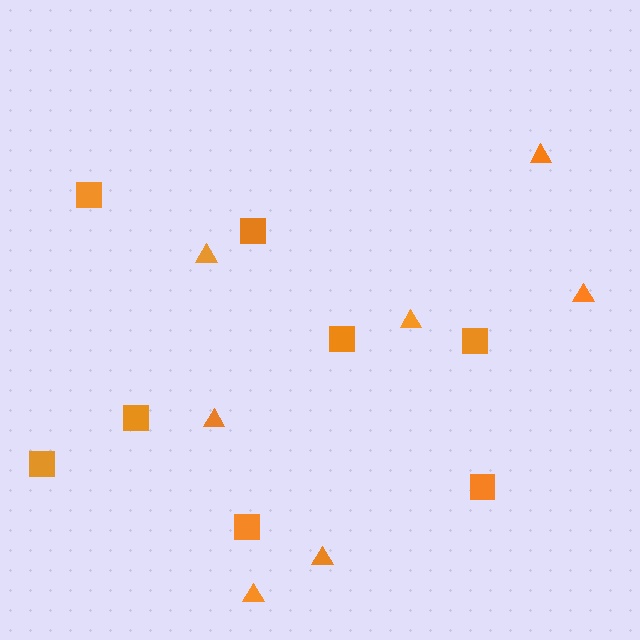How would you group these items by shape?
There are 2 groups: one group of squares (8) and one group of triangles (7).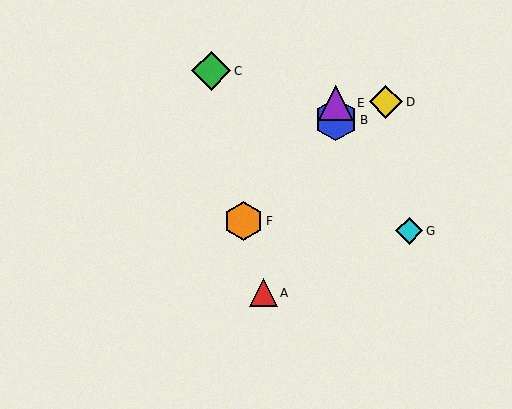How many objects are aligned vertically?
2 objects (B, E) are aligned vertically.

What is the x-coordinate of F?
Object F is at x≈243.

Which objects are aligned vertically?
Objects B, E are aligned vertically.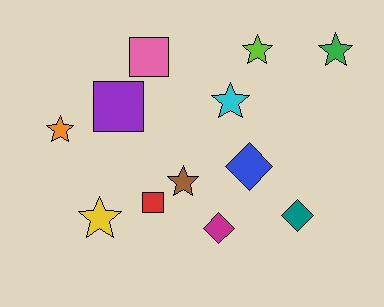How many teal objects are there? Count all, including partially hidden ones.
There is 1 teal object.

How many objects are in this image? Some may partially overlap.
There are 12 objects.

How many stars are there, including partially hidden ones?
There are 6 stars.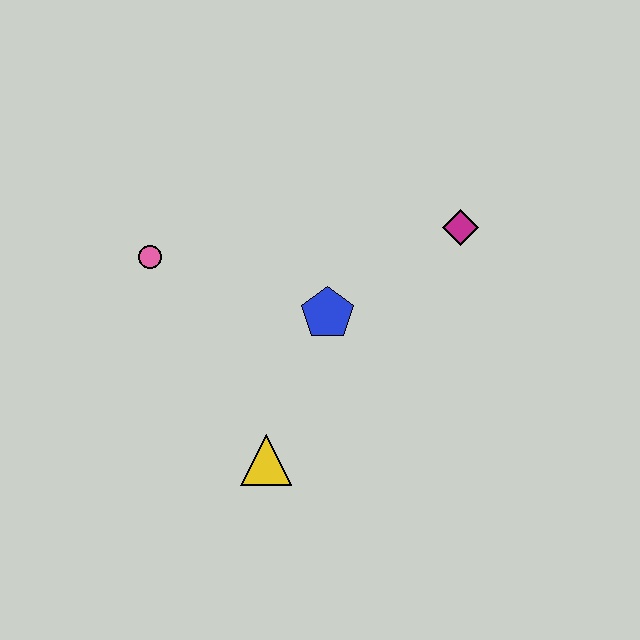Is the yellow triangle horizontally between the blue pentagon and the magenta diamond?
No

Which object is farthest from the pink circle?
The magenta diamond is farthest from the pink circle.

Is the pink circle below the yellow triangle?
No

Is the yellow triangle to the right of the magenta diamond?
No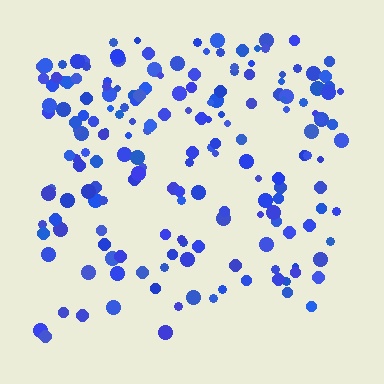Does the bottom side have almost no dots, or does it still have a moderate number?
Still a moderate number, just noticeably fewer than the top.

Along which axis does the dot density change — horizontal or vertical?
Vertical.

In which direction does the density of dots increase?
From bottom to top, with the top side densest.